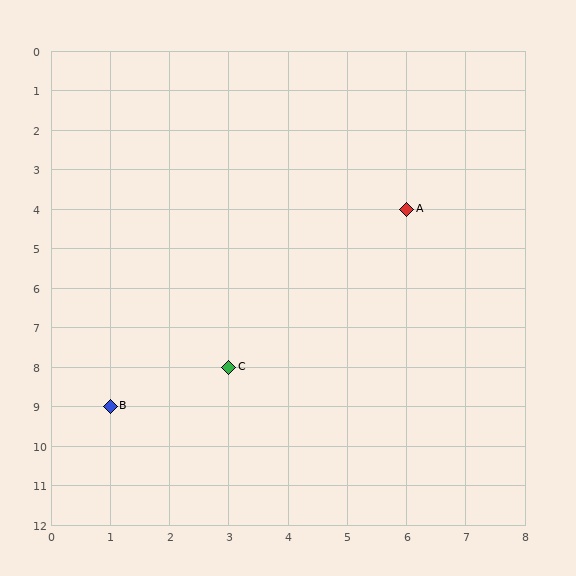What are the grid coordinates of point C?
Point C is at grid coordinates (3, 8).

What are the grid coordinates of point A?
Point A is at grid coordinates (6, 4).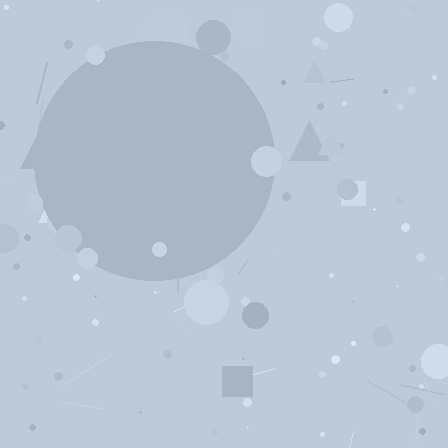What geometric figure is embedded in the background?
A circle is embedded in the background.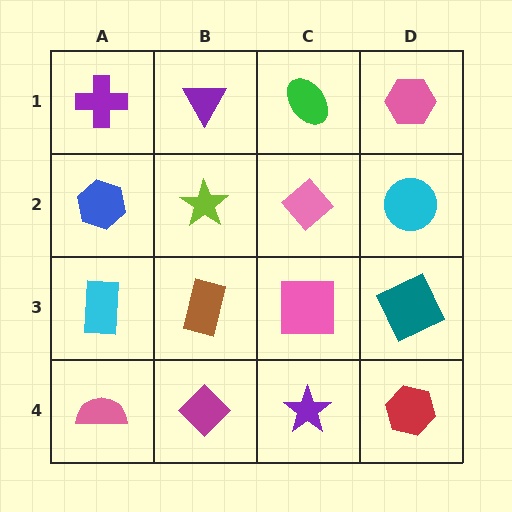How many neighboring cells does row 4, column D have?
2.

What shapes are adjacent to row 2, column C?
A green ellipse (row 1, column C), a pink square (row 3, column C), a lime star (row 2, column B), a cyan circle (row 2, column D).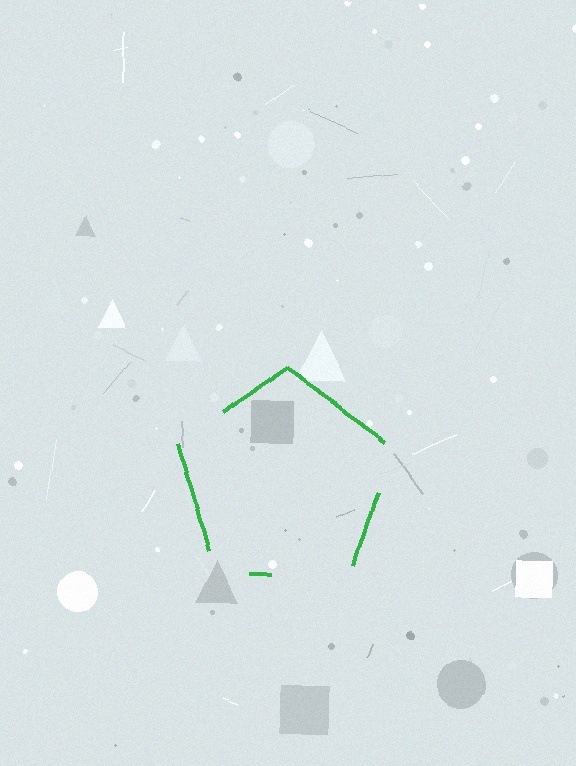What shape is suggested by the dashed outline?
The dashed outline suggests a pentagon.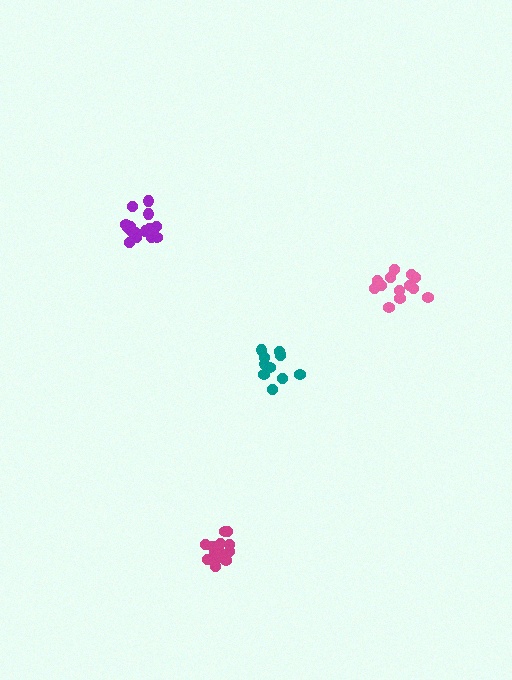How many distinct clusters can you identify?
There are 4 distinct clusters.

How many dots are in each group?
Group 1: 11 dots, Group 2: 17 dots, Group 3: 17 dots, Group 4: 13 dots (58 total).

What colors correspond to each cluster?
The clusters are colored: teal, purple, magenta, pink.